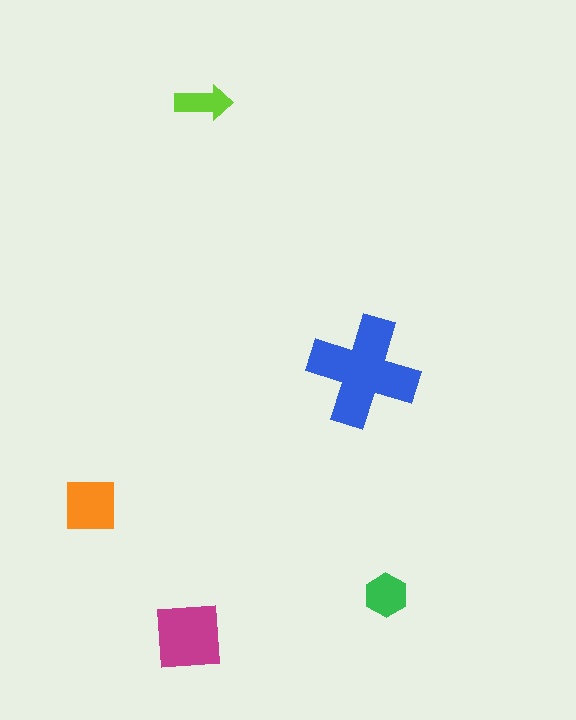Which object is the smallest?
The lime arrow.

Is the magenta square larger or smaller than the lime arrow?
Larger.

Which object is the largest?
The blue cross.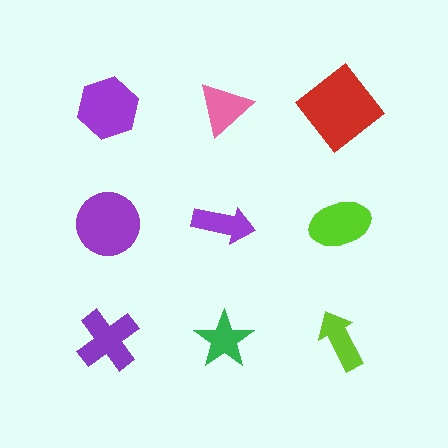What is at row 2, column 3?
A lime ellipse.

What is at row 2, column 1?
A purple circle.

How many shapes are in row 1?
3 shapes.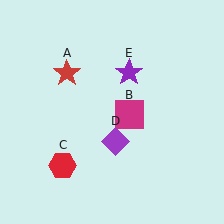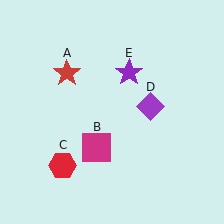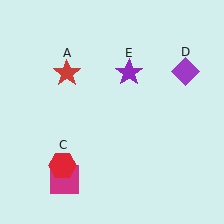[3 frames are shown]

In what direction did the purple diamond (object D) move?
The purple diamond (object D) moved up and to the right.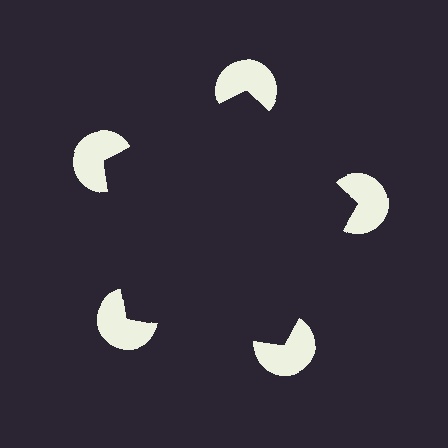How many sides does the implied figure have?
5 sides.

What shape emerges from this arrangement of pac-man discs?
An illusory pentagon — its edges are inferred from the aligned wedge cuts in the pac-man discs, not physically drawn.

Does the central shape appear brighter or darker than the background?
It typically appears slightly darker than the background, even though no actual brightness change is drawn.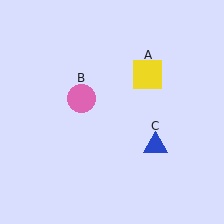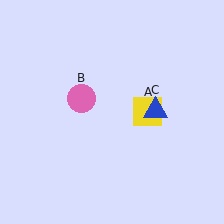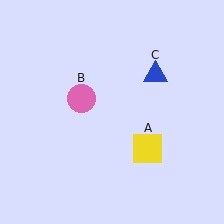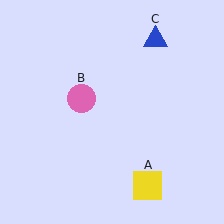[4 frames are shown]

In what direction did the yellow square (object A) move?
The yellow square (object A) moved down.